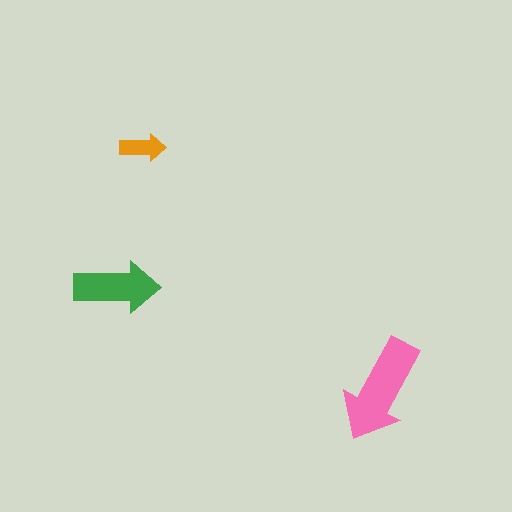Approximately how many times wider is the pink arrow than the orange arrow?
About 2.5 times wider.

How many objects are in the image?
There are 3 objects in the image.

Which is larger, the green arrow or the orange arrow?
The green one.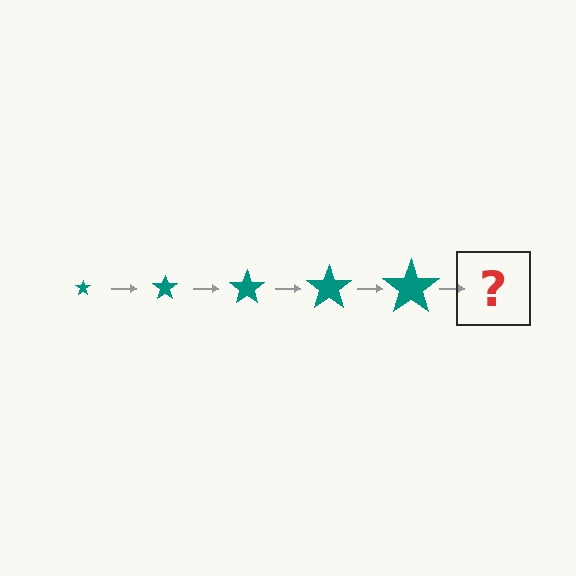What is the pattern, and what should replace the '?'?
The pattern is that the star gets progressively larger each step. The '?' should be a teal star, larger than the previous one.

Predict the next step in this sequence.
The next step is a teal star, larger than the previous one.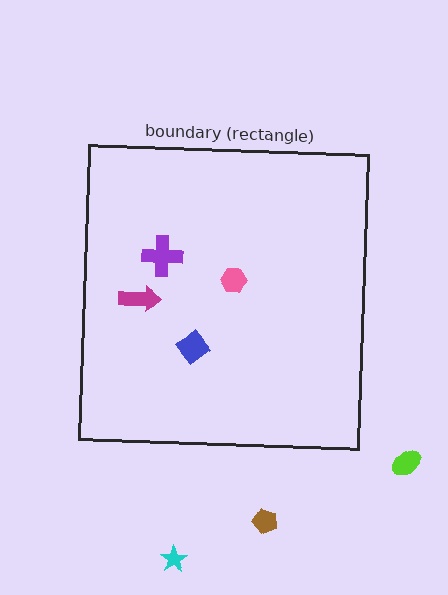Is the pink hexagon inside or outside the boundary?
Inside.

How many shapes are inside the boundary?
4 inside, 3 outside.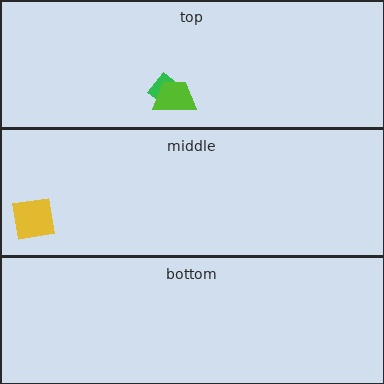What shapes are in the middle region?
The yellow square.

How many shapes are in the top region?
2.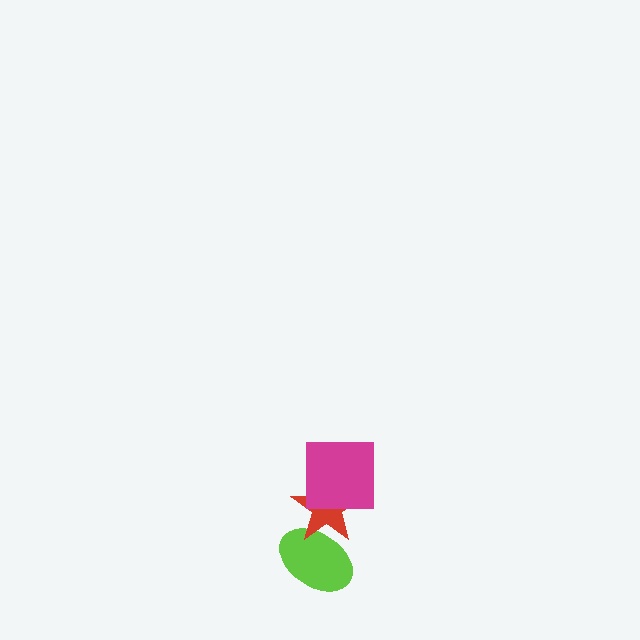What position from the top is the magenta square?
The magenta square is 1st from the top.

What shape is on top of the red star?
The magenta square is on top of the red star.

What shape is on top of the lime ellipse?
The red star is on top of the lime ellipse.